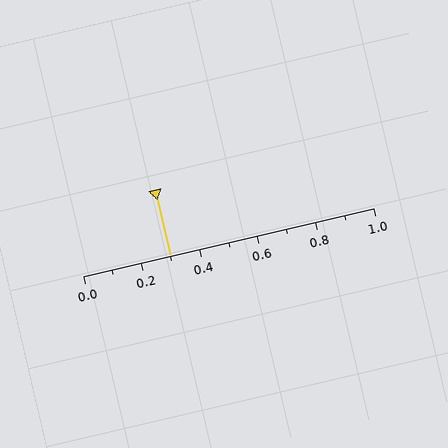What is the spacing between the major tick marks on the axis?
The major ticks are spaced 0.2 apart.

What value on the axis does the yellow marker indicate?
The marker indicates approximately 0.3.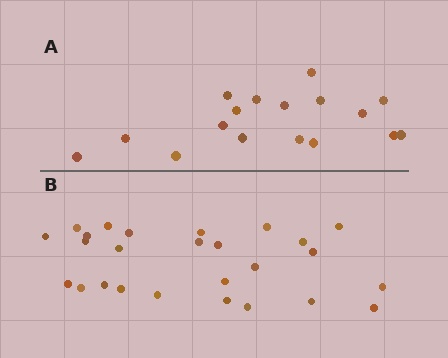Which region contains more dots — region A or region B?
Region B (the bottom region) has more dots.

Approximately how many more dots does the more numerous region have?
Region B has roughly 8 or so more dots than region A.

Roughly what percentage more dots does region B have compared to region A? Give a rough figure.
About 55% more.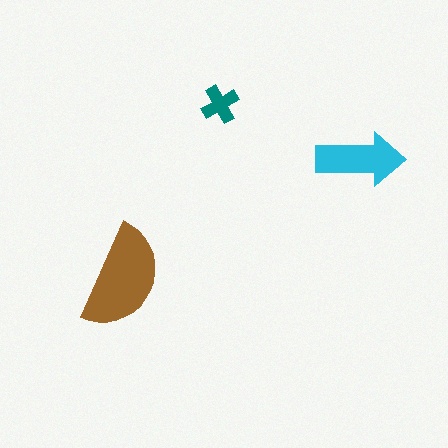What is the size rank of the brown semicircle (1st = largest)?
1st.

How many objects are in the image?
There are 3 objects in the image.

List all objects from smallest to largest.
The teal cross, the cyan arrow, the brown semicircle.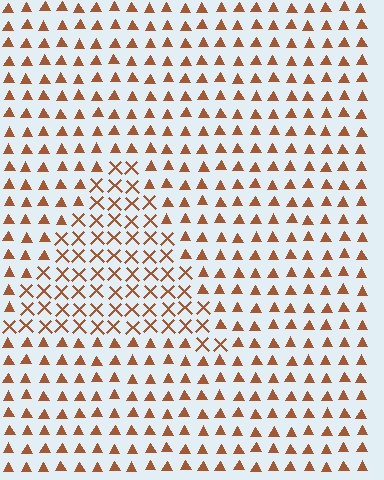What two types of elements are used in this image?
The image uses X marks inside the triangle region and triangles outside it.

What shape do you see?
I see a triangle.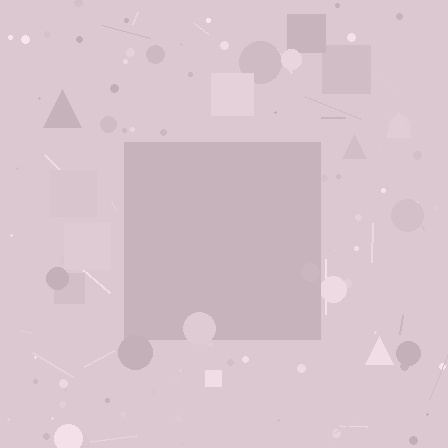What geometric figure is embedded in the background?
A square is embedded in the background.